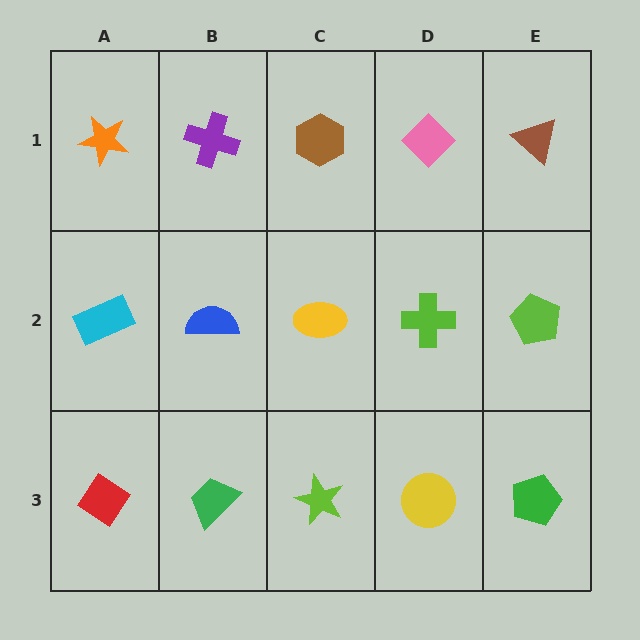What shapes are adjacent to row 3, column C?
A yellow ellipse (row 2, column C), a green trapezoid (row 3, column B), a yellow circle (row 3, column D).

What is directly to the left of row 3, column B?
A red diamond.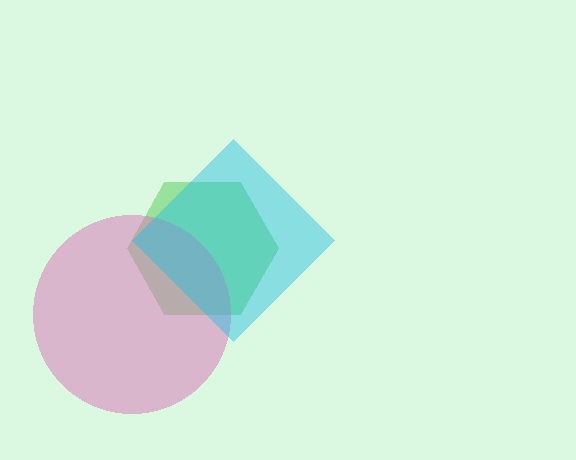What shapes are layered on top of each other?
The layered shapes are: a green hexagon, a pink circle, a cyan diamond.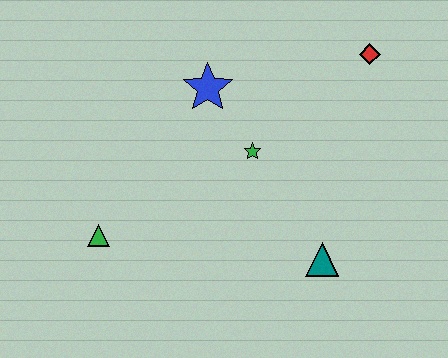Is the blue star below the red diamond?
Yes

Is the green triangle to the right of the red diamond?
No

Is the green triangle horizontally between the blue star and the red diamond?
No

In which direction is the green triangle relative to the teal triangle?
The green triangle is to the left of the teal triangle.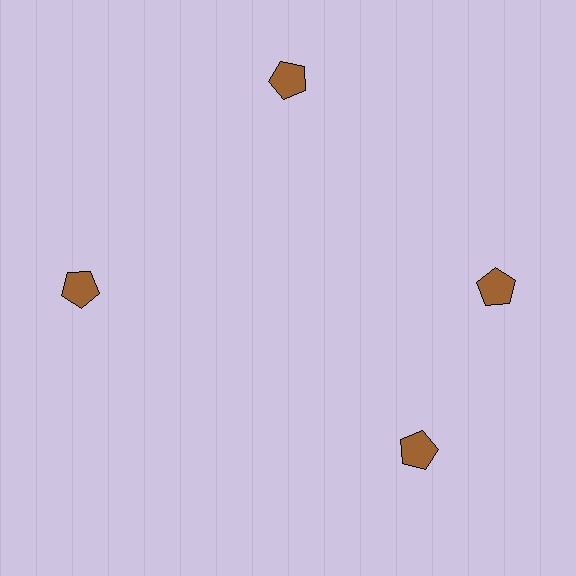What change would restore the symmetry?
The symmetry would be restored by rotating it back into even spacing with its neighbors so that all 4 pentagons sit at equal angles and equal distance from the center.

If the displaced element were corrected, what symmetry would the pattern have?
It would have 4-fold rotational symmetry — the pattern would map onto itself every 90 degrees.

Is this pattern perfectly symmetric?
No. The 4 brown pentagons are arranged in a ring, but one element near the 6 o'clock position is rotated out of alignment along the ring, breaking the 4-fold rotational symmetry.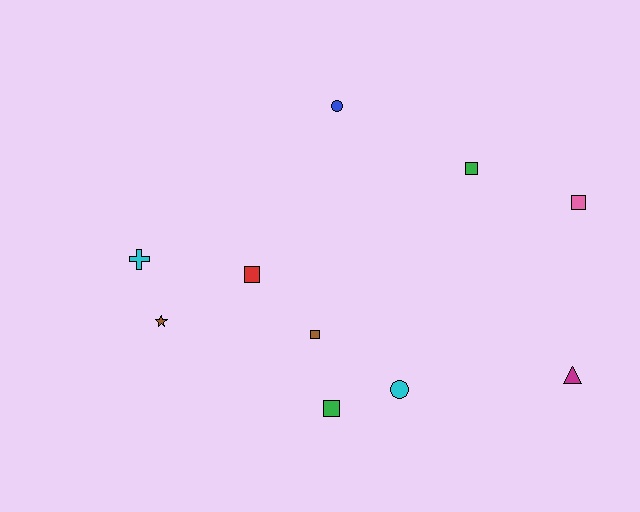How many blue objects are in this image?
There is 1 blue object.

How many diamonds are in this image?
There are no diamonds.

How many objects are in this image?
There are 10 objects.